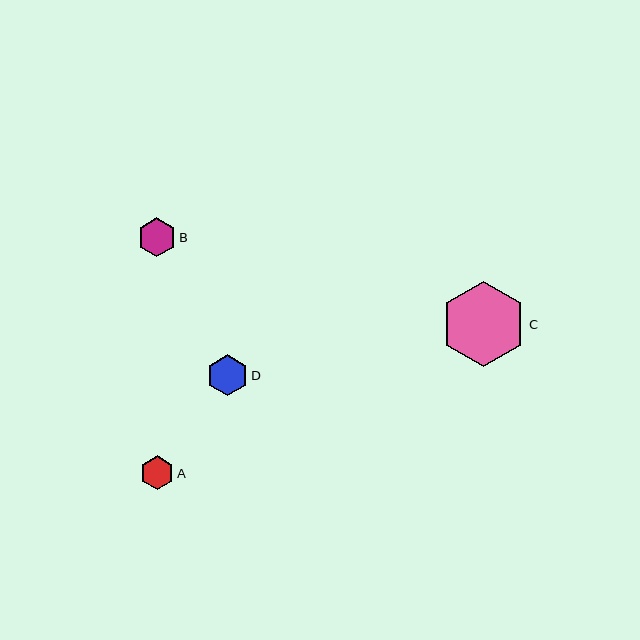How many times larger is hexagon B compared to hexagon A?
Hexagon B is approximately 1.2 times the size of hexagon A.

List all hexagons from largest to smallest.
From largest to smallest: C, D, B, A.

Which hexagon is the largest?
Hexagon C is the largest with a size of approximately 85 pixels.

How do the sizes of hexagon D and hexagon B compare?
Hexagon D and hexagon B are approximately the same size.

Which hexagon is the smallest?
Hexagon A is the smallest with a size of approximately 33 pixels.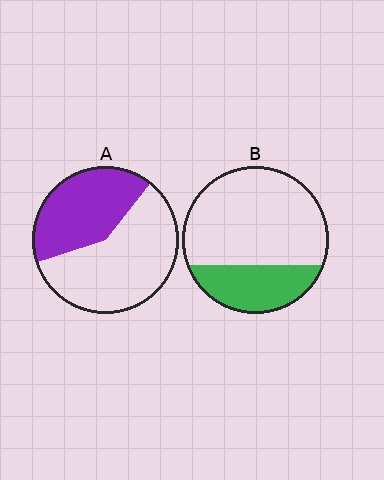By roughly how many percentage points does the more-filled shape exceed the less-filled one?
By roughly 10 percentage points (A over B).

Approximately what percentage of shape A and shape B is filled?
A is approximately 40% and B is approximately 30%.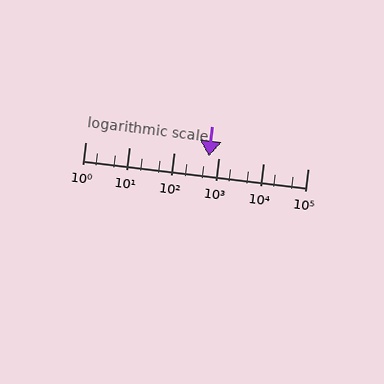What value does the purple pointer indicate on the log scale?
The pointer indicates approximately 590.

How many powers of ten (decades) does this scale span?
The scale spans 5 decades, from 1 to 100000.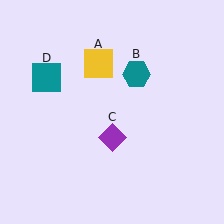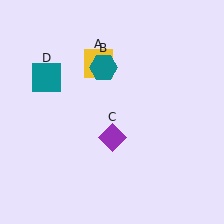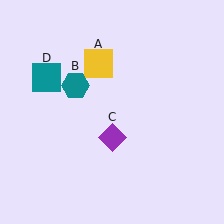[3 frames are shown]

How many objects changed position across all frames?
1 object changed position: teal hexagon (object B).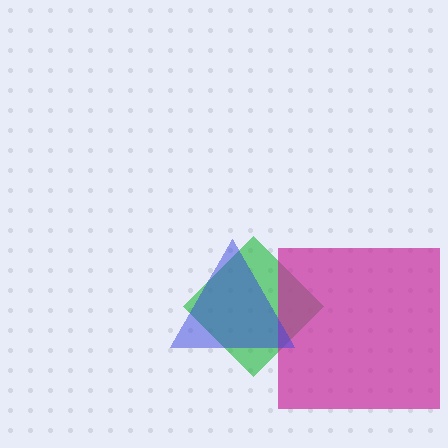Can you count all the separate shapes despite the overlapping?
Yes, there are 3 separate shapes.